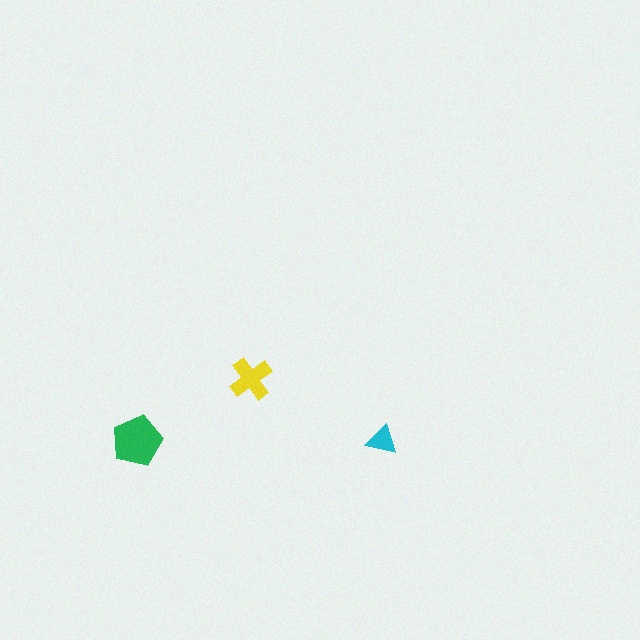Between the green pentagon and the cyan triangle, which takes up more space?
The green pentagon.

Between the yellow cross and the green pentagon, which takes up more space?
The green pentagon.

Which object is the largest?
The green pentagon.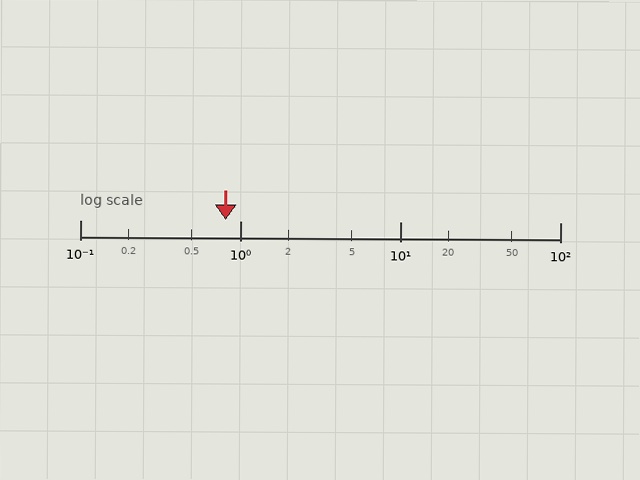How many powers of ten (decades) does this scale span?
The scale spans 3 decades, from 0.1 to 100.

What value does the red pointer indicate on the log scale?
The pointer indicates approximately 0.81.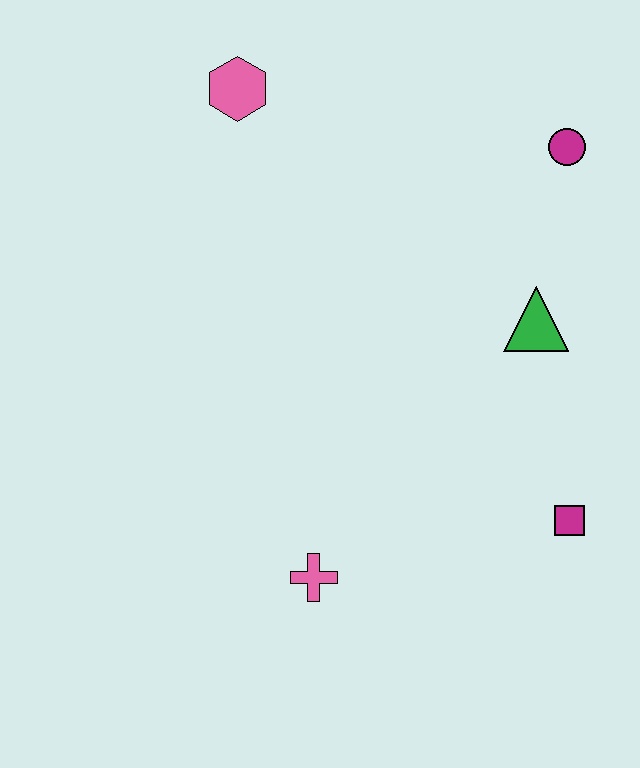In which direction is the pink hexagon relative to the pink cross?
The pink hexagon is above the pink cross.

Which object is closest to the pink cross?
The magenta square is closest to the pink cross.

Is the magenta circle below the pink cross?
No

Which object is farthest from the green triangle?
The pink hexagon is farthest from the green triangle.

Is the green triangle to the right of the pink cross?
Yes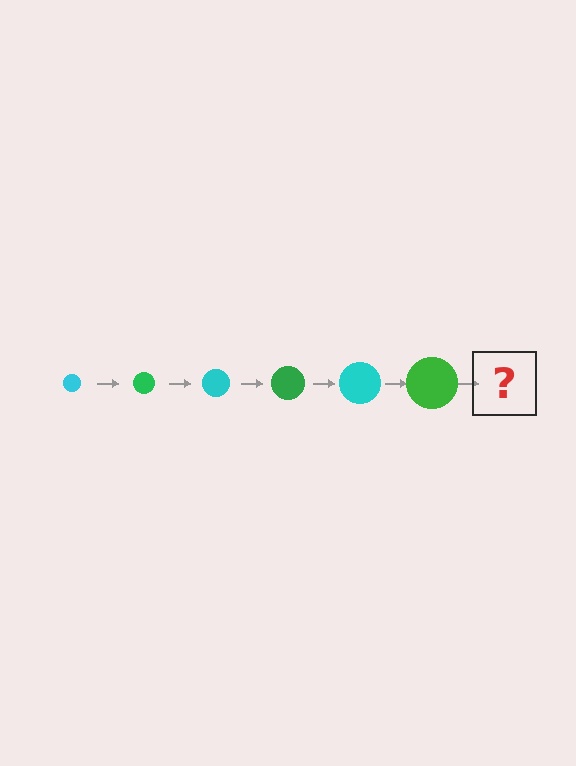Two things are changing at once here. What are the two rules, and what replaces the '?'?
The two rules are that the circle grows larger each step and the color cycles through cyan and green. The '?' should be a cyan circle, larger than the previous one.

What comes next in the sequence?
The next element should be a cyan circle, larger than the previous one.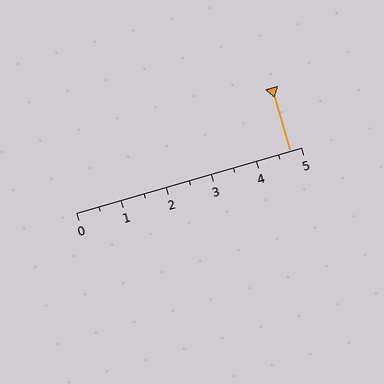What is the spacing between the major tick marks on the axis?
The major ticks are spaced 1 apart.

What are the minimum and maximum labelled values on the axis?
The axis runs from 0 to 5.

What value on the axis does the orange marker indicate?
The marker indicates approximately 4.8.